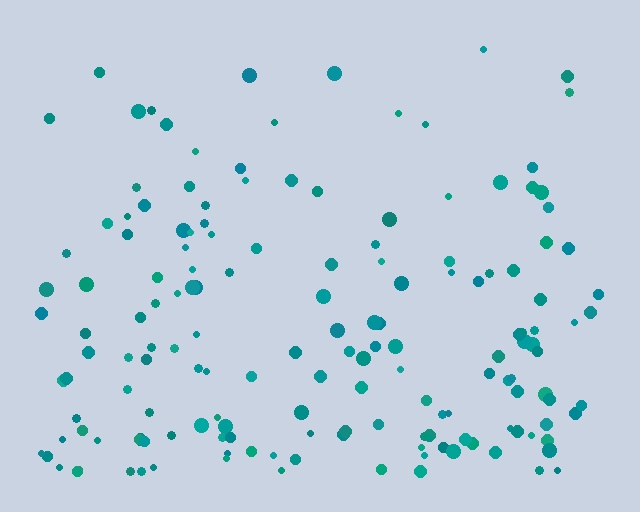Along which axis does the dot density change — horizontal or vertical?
Vertical.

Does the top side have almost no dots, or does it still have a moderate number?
Still a moderate number, just noticeably fewer than the bottom.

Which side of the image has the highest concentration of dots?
The bottom.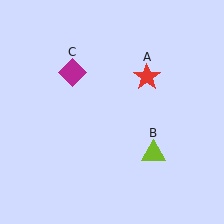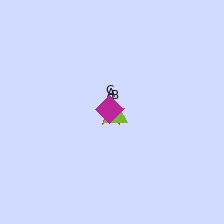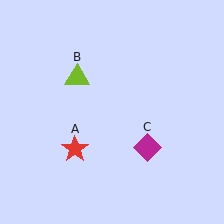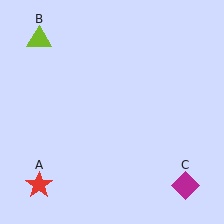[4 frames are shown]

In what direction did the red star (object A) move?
The red star (object A) moved down and to the left.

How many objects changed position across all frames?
3 objects changed position: red star (object A), lime triangle (object B), magenta diamond (object C).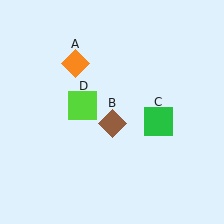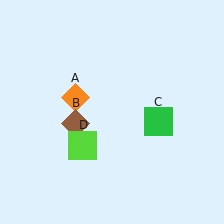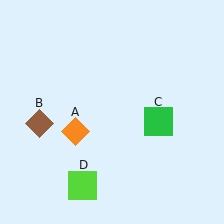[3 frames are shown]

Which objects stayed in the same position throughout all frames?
Green square (object C) remained stationary.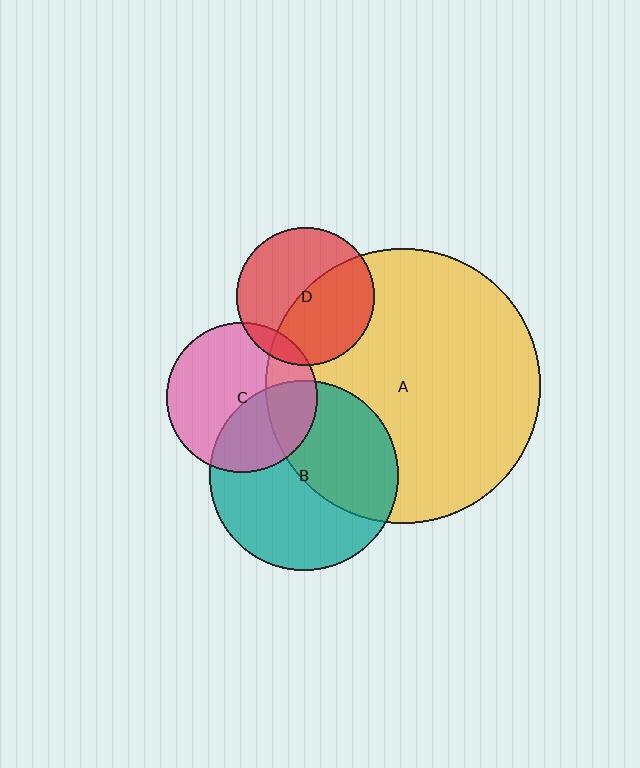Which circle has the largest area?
Circle A (yellow).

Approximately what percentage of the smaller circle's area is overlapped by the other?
Approximately 45%.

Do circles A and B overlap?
Yes.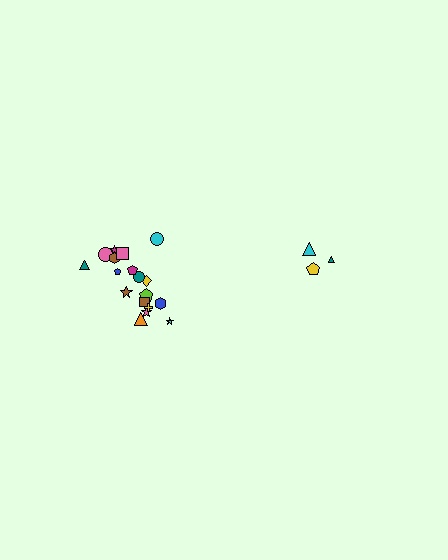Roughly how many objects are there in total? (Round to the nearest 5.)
Roughly 20 objects in total.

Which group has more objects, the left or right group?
The left group.